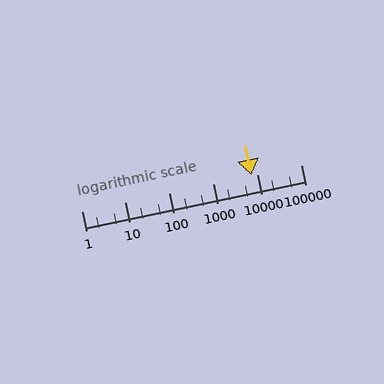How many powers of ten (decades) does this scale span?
The scale spans 5 decades, from 1 to 100000.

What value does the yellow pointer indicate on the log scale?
The pointer indicates approximately 7600.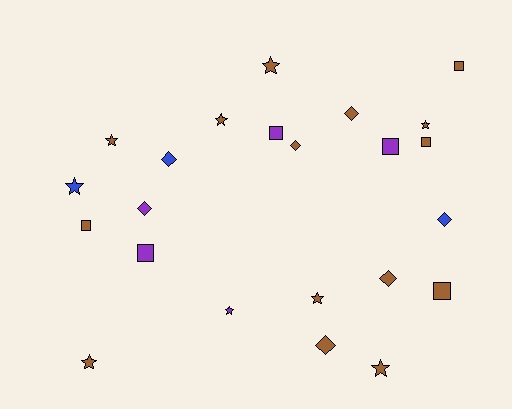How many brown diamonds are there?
There are 4 brown diamonds.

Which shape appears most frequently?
Star, with 9 objects.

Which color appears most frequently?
Brown, with 15 objects.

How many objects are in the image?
There are 23 objects.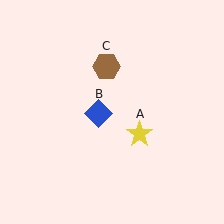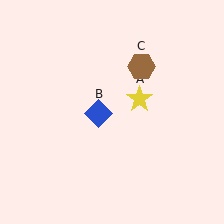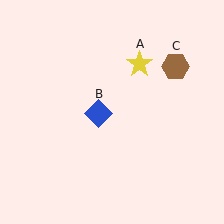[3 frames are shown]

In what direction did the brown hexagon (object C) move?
The brown hexagon (object C) moved right.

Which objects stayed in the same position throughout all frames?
Blue diamond (object B) remained stationary.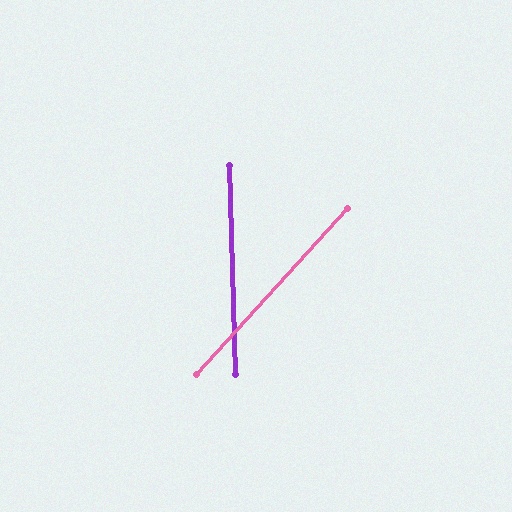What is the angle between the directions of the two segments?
Approximately 44 degrees.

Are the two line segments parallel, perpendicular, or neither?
Neither parallel nor perpendicular — they differ by about 44°.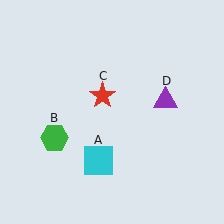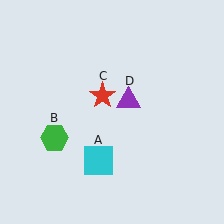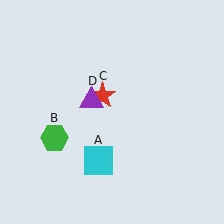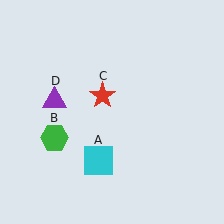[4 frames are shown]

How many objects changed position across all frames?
1 object changed position: purple triangle (object D).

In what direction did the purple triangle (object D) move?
The purple triangle (object D) moved left.